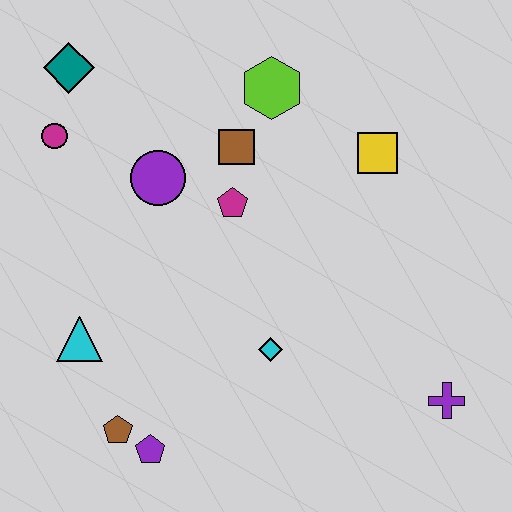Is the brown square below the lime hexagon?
Yes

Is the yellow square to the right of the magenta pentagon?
Yes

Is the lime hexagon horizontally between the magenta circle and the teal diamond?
No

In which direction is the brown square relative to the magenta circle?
The brown square is to the right of the magenta circle.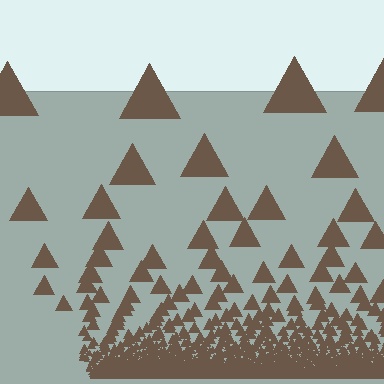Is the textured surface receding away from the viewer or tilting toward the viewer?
The surface appears to tilt toward the viewer. Texture elements get larger and sparser toward the top.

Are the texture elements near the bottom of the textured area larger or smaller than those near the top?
Smaller. The gradient is inverted — elements near the bottom are smaller and denser.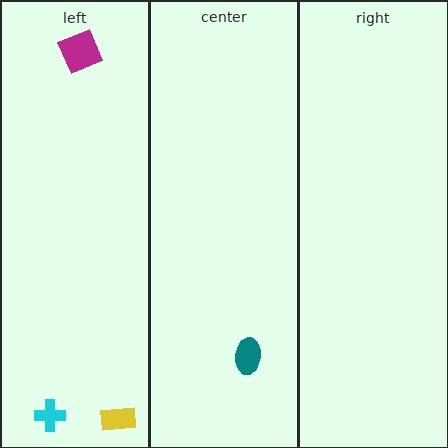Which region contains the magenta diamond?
The left region.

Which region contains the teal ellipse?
The center region.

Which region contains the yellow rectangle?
The left region.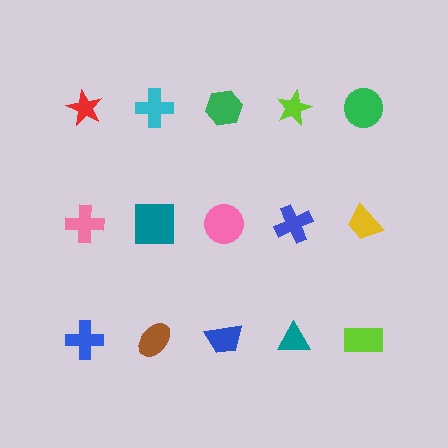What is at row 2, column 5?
A yellow trapezoid.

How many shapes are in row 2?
5 shapes.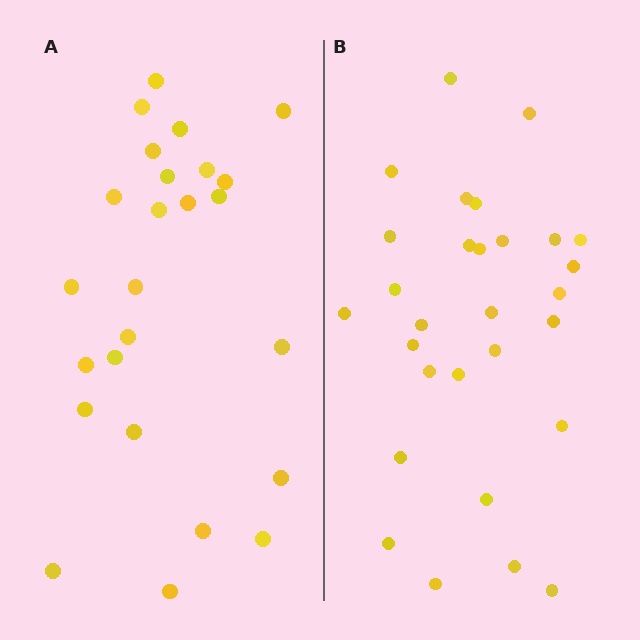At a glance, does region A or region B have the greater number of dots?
Region B (the right region) has more dots.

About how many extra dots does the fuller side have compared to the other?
Region B has about 4 more dots than region A.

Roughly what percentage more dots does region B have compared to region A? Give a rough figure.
About 15% more.